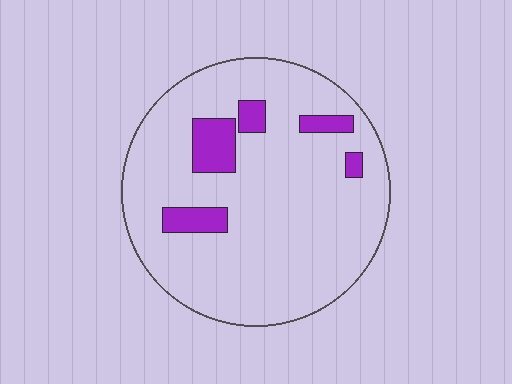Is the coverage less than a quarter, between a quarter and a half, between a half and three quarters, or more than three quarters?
Less than a quarter.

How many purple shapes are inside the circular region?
5.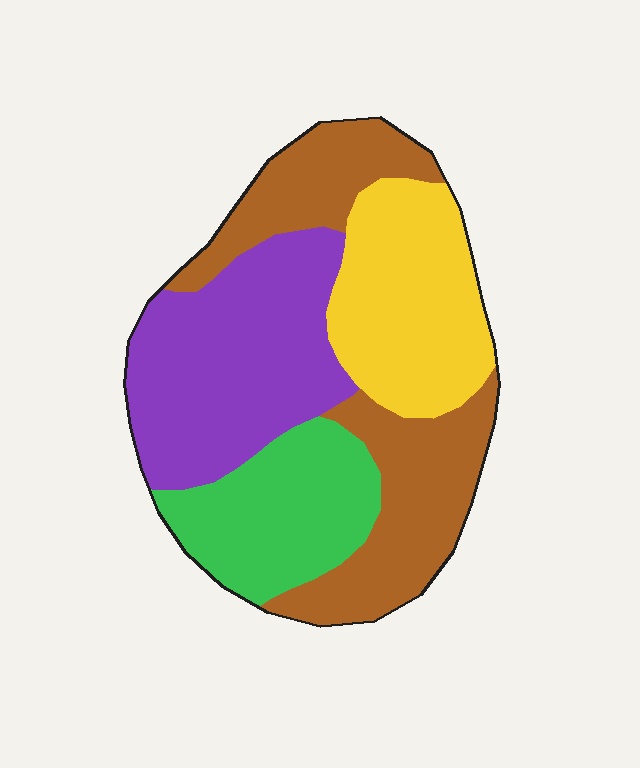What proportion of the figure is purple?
Purple covers 29% of the figure.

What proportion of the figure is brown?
Brown covers about 30% of the figure.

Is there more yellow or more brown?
Brown.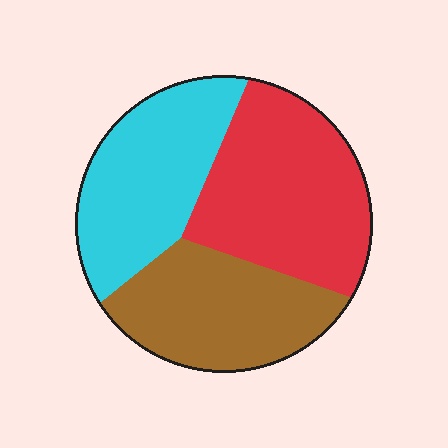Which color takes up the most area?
Red, at roughly 40%.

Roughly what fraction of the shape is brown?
Brown takes up about one third (1/3) of the shape.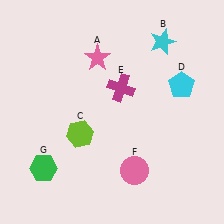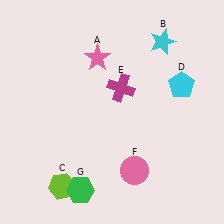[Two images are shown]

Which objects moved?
The objects that moved are: the lime hexagon (C), the green hexagon (G).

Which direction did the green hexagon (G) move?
The green hexagon (G) moved right.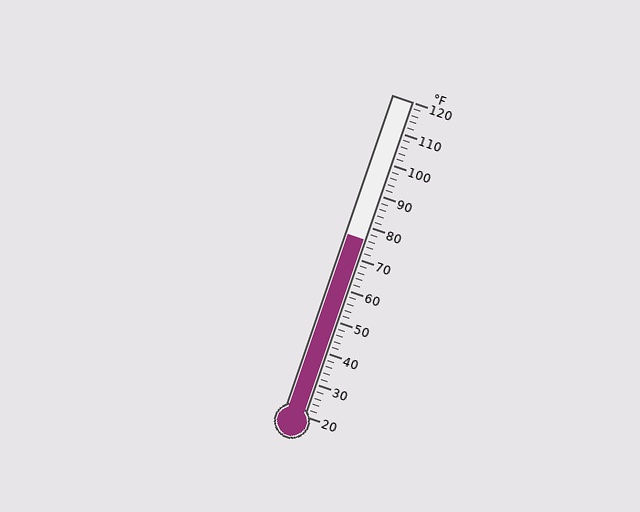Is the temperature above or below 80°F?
The temperature is below 80°F.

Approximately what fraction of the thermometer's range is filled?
The thermometer is filled to approximately 55% of its range.